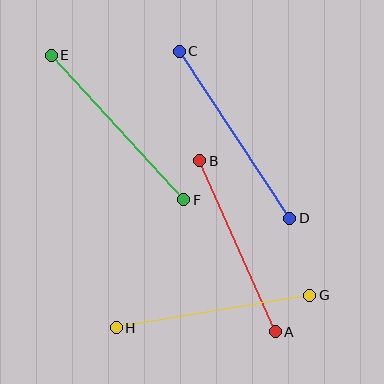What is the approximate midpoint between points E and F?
The midpoint is at approximately (118, 128) pixels.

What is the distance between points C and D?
The distance is approximately 200 pixels.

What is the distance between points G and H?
The distance is approximately 196 pixels.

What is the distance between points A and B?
The distance is approximately 187 pixels.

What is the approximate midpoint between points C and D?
The midpoint is at approximately (235, 135) pixels.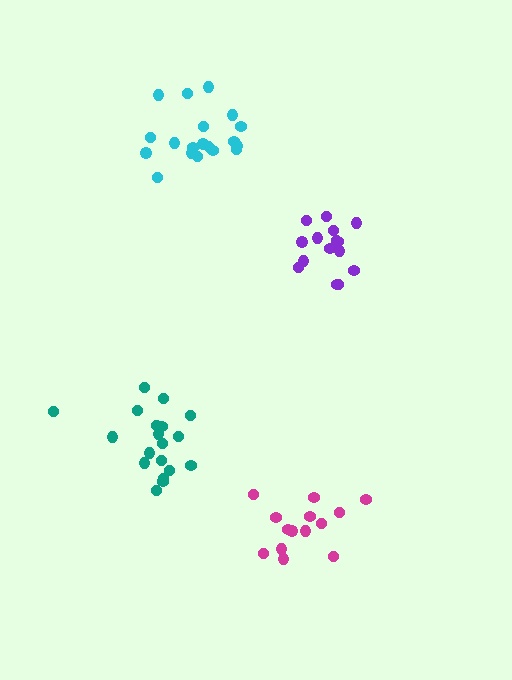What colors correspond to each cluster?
The clusters are colored: teal, magenta, cyan, purple.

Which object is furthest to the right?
The purple cluster is rightmost.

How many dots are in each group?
Group 1: 19 dots, Group 2: 14 dots, Group 3: 19 dots, Group 4: 15 dots (67 total).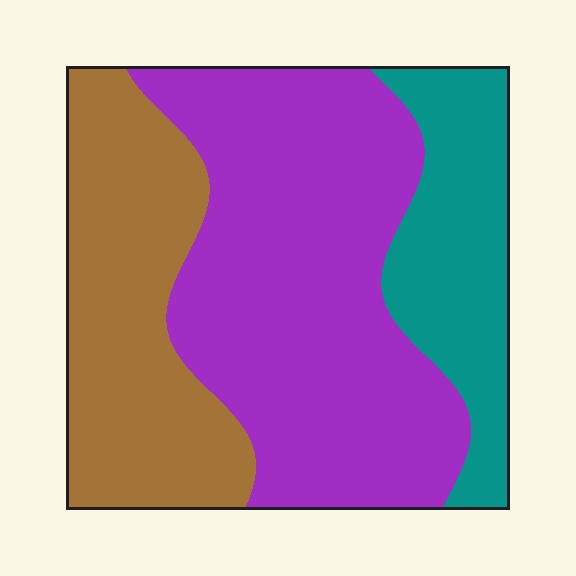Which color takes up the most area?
Purple, at roughly 50%.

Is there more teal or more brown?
Brown.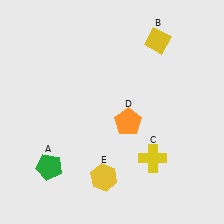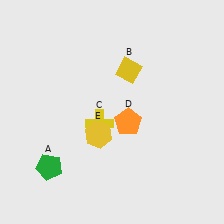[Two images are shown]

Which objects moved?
The objects that moved are: the yellow diamond (B), the yellow cross (C), the yellow hexagon (E).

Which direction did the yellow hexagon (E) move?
The yellow hexagon (E) moved up.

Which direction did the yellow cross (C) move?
The yellow cross (C) moved left.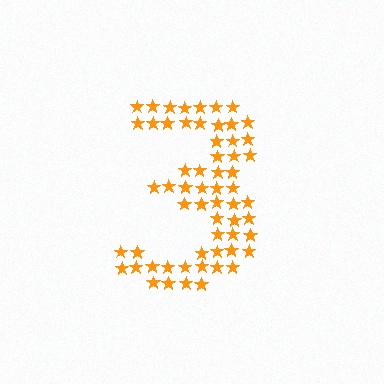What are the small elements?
The small elements are stars.